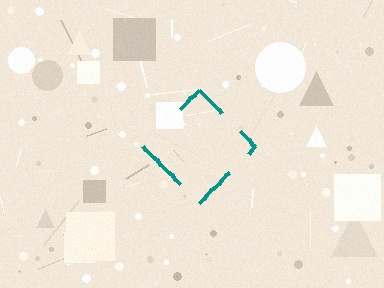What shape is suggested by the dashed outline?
The dashed outline suggests a diamond.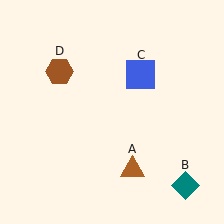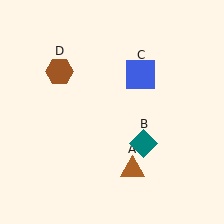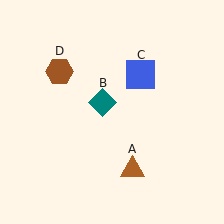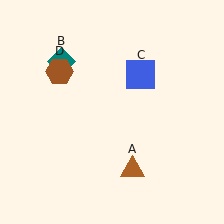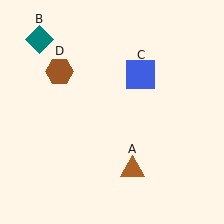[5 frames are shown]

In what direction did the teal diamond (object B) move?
The teal diamond (object B) moved up and to the left.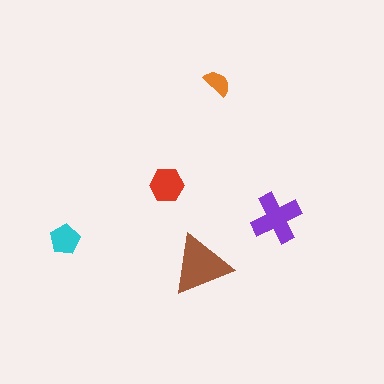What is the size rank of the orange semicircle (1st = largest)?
5th.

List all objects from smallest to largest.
The orange semicircle, the cyan pentagon, the red hexagon, the purple cross, the brown triangle.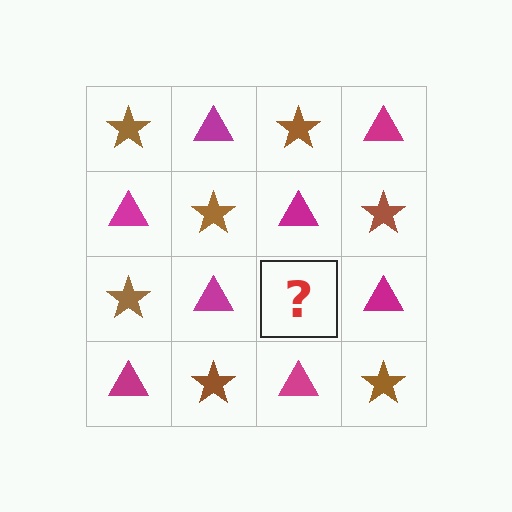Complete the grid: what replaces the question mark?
The question mark should be replaced with a brown star.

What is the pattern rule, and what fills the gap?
The rule is that it alternates brown star and magenta triangle in a checkerboard pattern. The gap should be filled with a brown star.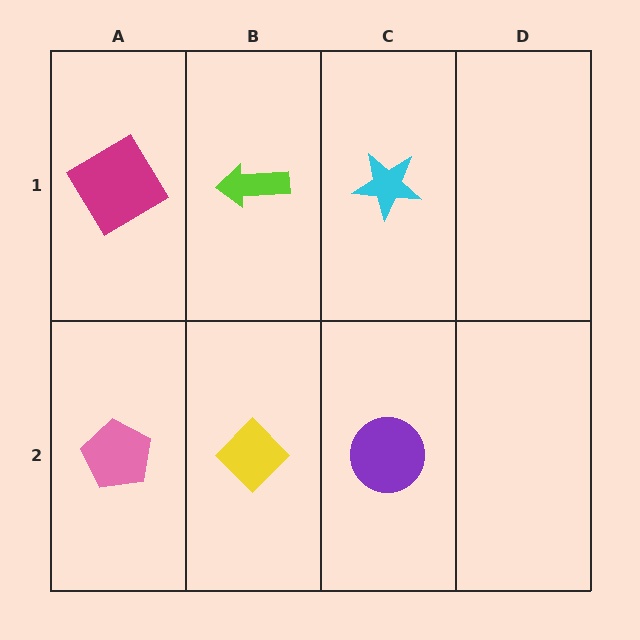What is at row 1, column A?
A magenta diamond.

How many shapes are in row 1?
3 shapes.